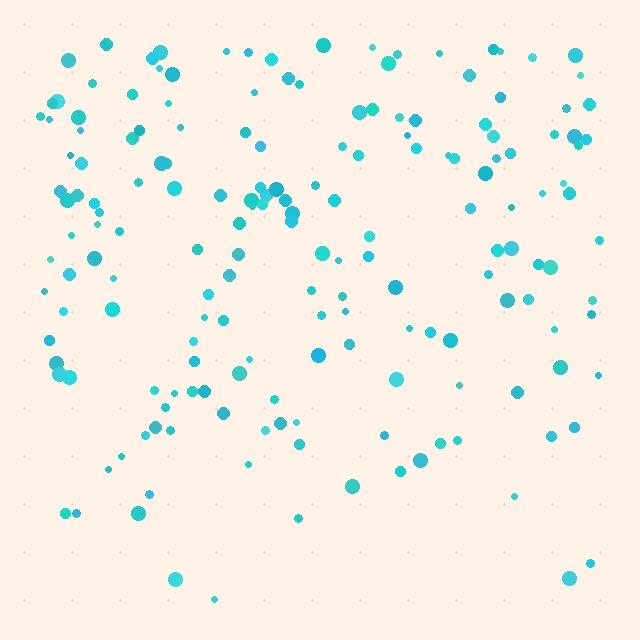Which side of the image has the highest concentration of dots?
The top.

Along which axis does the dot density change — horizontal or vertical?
Vertical.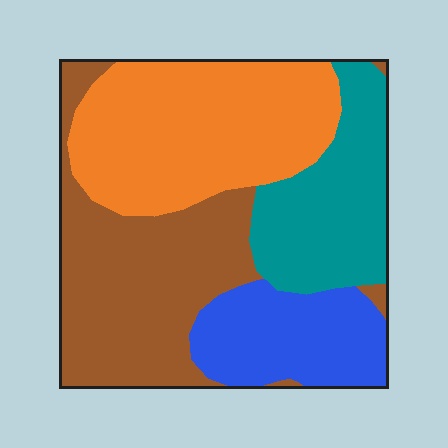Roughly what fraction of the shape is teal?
Teal covers roughly 20% of the shape.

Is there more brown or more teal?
Brown.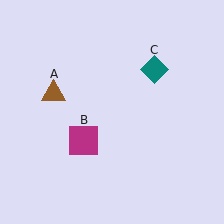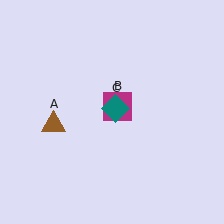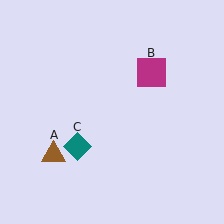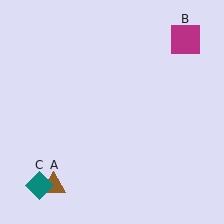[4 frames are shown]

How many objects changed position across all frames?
3 objects changed position: brown triangle (object A), magenta square (object B), teal diamond (object C).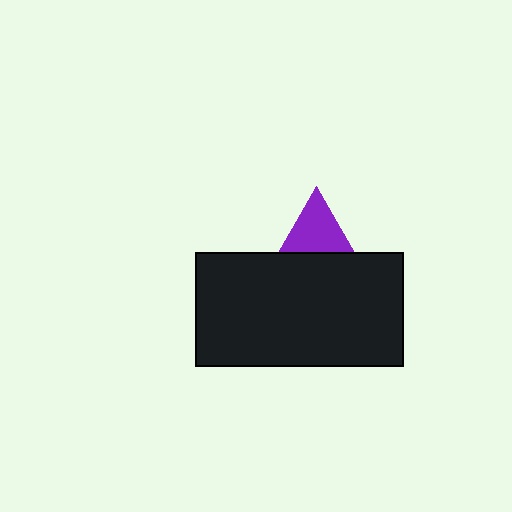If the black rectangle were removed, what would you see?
You would see the complete purple triangle.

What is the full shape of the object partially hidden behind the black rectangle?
The partially hidden object is a purple triangle.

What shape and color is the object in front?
The object in front is a black rectangle.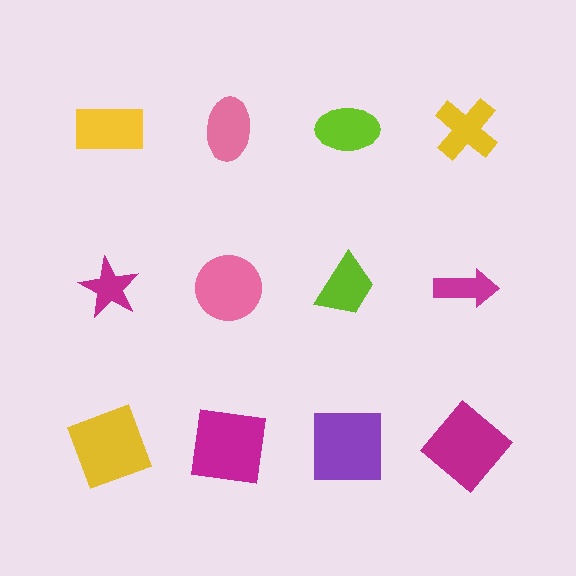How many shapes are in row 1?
4 shapes.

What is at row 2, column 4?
A magenta arrow.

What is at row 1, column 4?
A yellow cross.